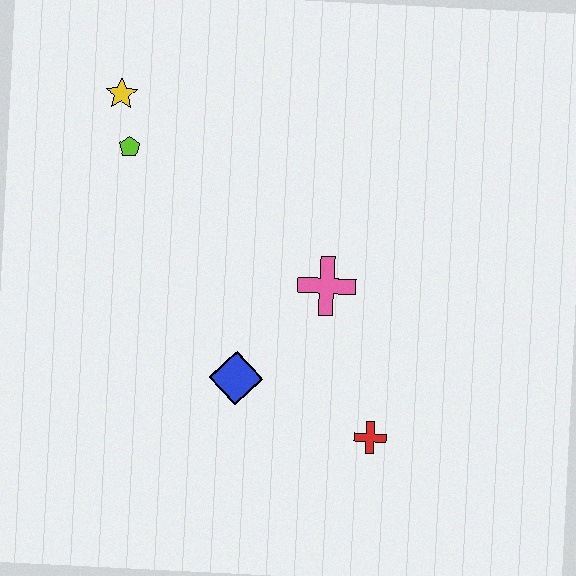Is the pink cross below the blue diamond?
No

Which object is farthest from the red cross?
The yellow star is farthest from the red cross.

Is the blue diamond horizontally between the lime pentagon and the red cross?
Yes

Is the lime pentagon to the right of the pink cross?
No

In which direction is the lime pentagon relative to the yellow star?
The lime pentagon is below the yellow star.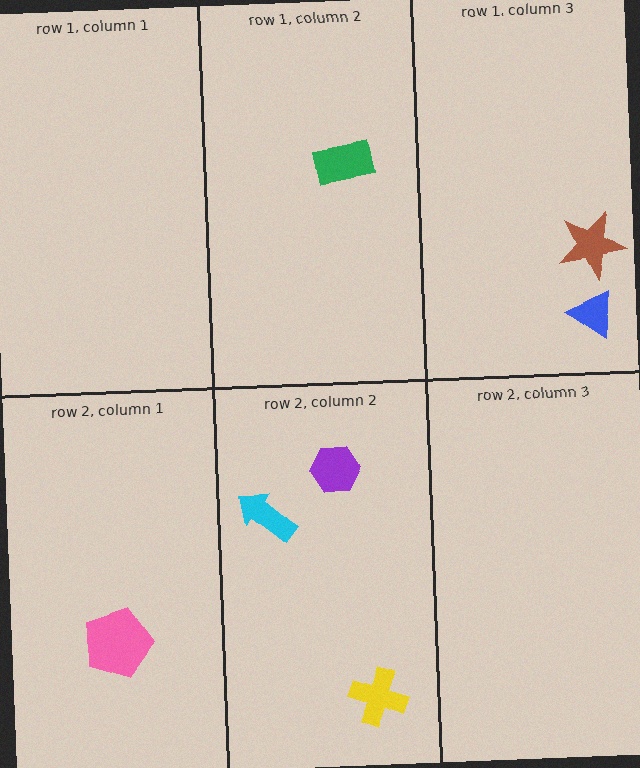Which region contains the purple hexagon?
The row 2, column 2 region.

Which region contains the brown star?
The row 1, column 3 region.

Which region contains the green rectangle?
The row 1, column 2 region.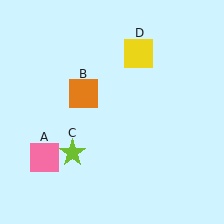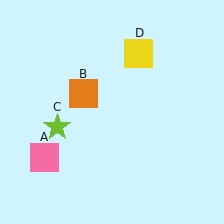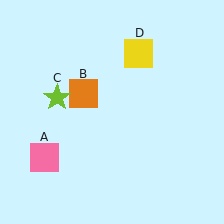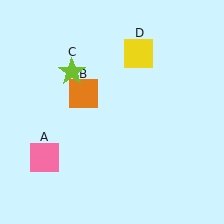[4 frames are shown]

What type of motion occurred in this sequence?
The lime star (object C) rotated clockwise around the center of the scene.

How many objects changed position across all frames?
1 object changed position: lime star (object C).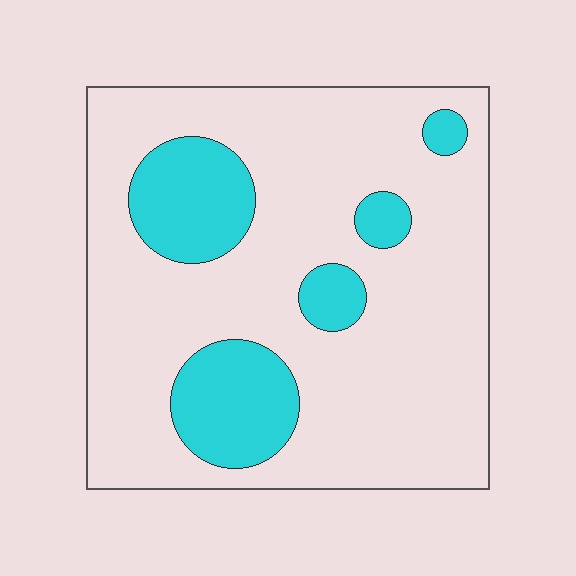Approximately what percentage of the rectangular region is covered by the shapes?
Approximately 20%.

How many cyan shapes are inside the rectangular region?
5.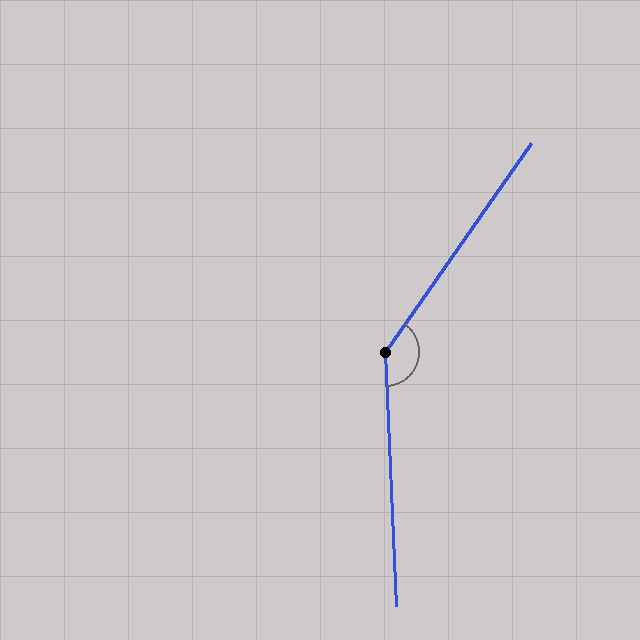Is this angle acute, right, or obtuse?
It is obtuse.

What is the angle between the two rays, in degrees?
Approximately 143 degrees.